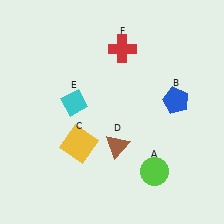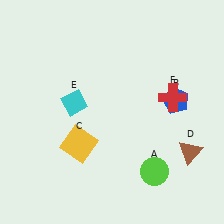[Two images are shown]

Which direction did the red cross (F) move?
The red cross (F) moved right.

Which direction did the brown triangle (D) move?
The brown triangle (D) moved right.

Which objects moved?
The objects that moved are: the brown triangle (D), the red cross (F).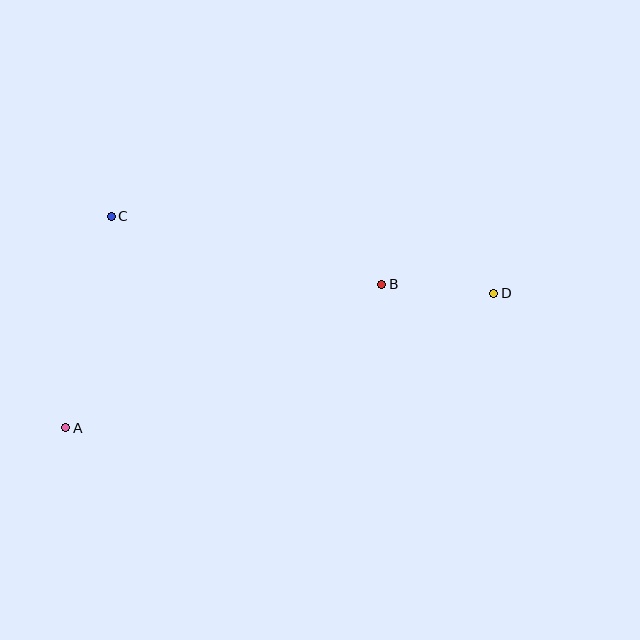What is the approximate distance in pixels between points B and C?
The distance between B and C is approximately 279 pixels.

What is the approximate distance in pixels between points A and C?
The distance between A and C is approximately 216 pixels.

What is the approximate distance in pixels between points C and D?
The distance between C and D is approximately 390 pixels.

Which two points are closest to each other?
Points B and D are closest to each other.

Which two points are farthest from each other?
Points A and D are farthest from each other.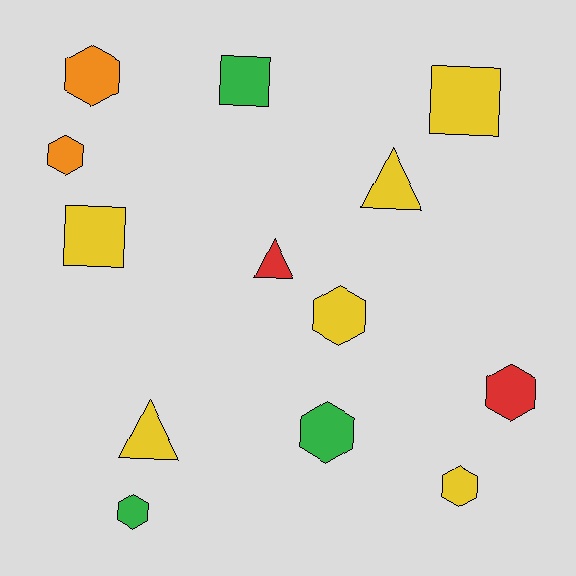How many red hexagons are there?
There is 1 red hexagon.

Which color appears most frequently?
Yellow, with 6 objects.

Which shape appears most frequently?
Hexagon, with 7 objects.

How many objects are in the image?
There are 13 objects.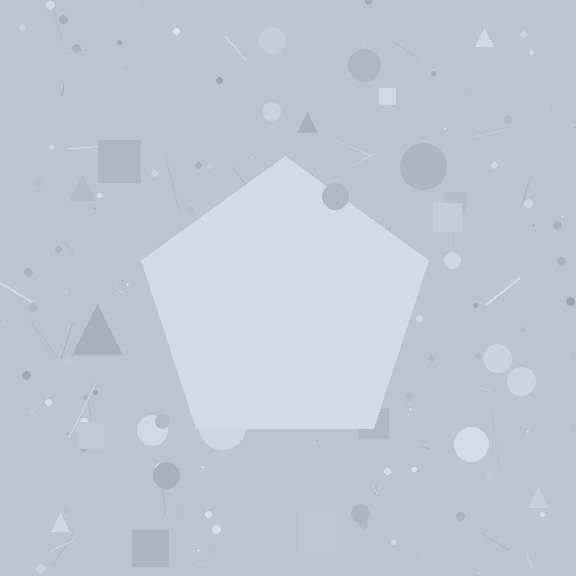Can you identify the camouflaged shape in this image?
The camouflaged shape is a pentagon.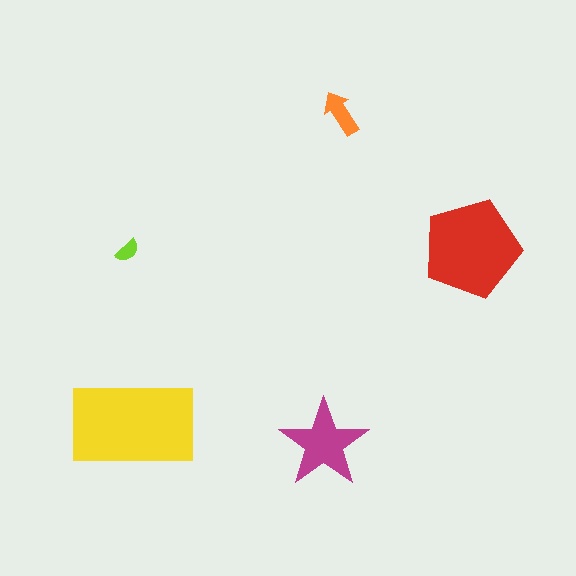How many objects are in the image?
There are 5 objects in the image.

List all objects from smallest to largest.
The lime semicircle, the orange arrow, the magenta star, the red pentagon, the yellow rectangle.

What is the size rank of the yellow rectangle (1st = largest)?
1st.